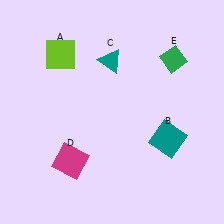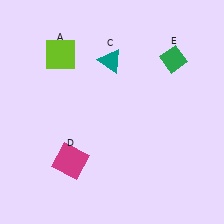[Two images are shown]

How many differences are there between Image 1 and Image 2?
There is 1 difference between the two images.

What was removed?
The teal square (B) was removed in Image 2.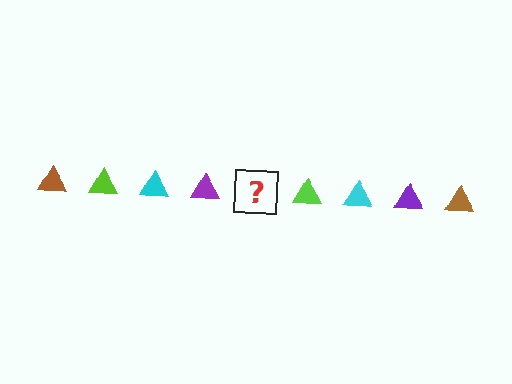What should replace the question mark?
The question mark should be replaced with a brown triangle.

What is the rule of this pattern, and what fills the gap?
The rule is that the pattern cycles through brown, lime, cyan, purple triangles. The gap should be filled with a brown triangle.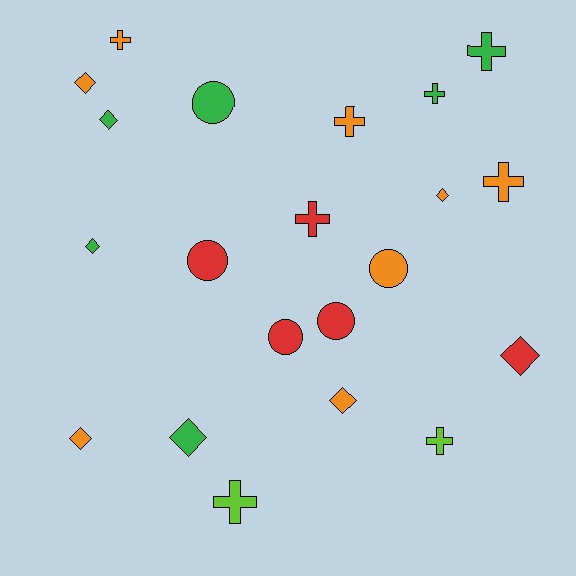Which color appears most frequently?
Orange, with 8 objects.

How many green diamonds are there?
There are 3 green diamonds.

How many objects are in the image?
There are 21 objects.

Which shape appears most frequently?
Diamond, with 8 objects.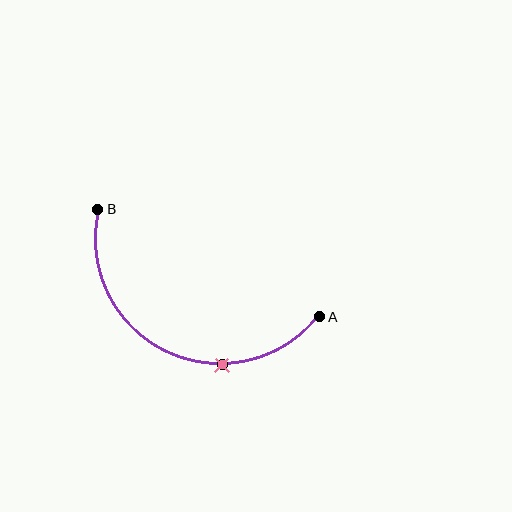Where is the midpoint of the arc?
The arc midpoint is the point on the curve farthest from the straight line joining A and B. It sits below that line.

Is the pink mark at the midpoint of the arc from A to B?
No. The pink mark lies on the arc but is closer to endpoint A. The arc midpoint would be at the point on the curve equidistant along the arc from both A and B.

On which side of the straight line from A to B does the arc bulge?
The arc bulges below the straight line connecting A and B.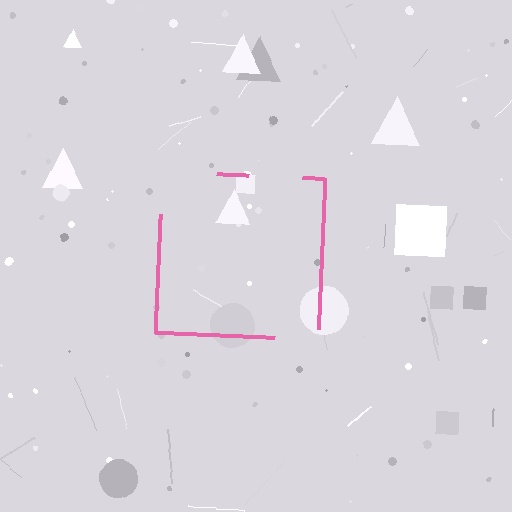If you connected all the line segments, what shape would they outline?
They would outline a square.